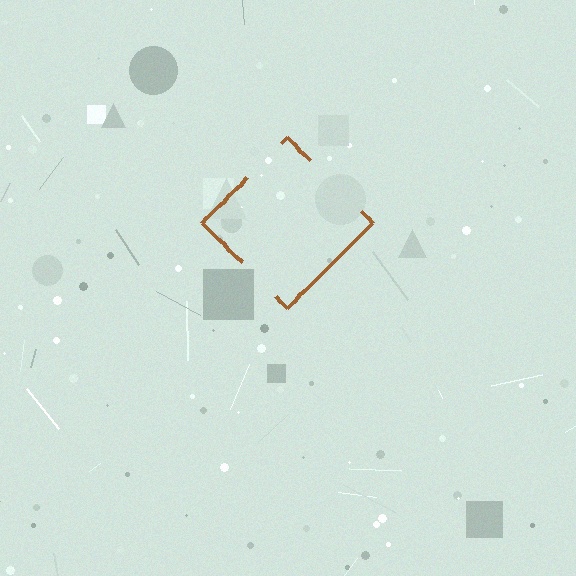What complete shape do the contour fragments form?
The contour fragments form a diamond.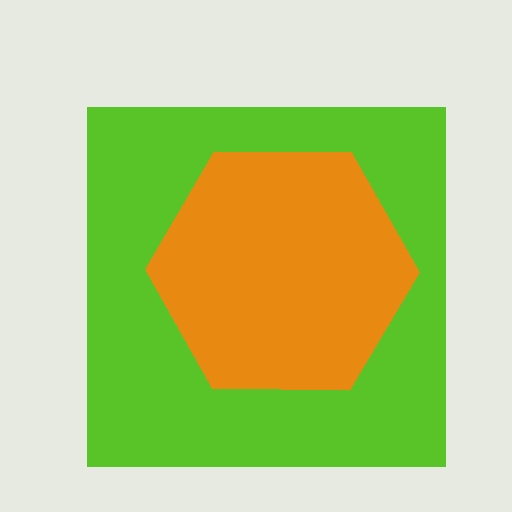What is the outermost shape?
The lime square.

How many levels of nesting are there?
2.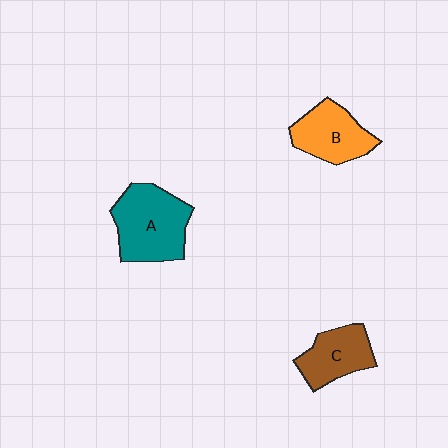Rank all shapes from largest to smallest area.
From largest to smallest: A (teal), B (orange), C (brown).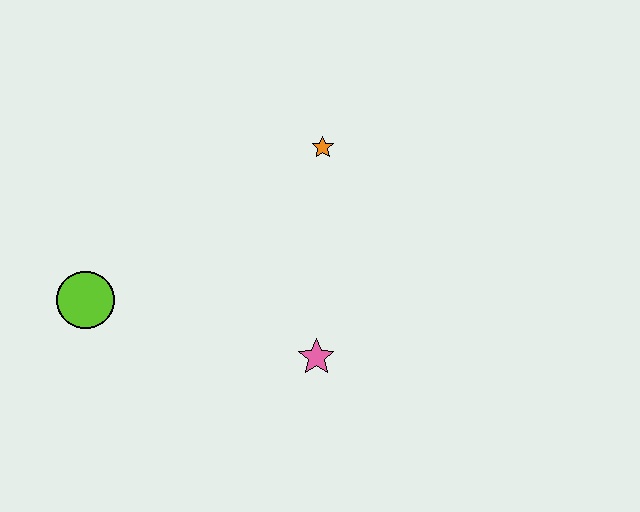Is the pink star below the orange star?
Yes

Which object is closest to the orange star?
The pink star is closest to the orange star.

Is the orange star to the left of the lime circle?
No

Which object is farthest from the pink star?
The lime circle is farthest from the pink star.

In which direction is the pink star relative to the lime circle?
The pink star is to the right of the lime circle.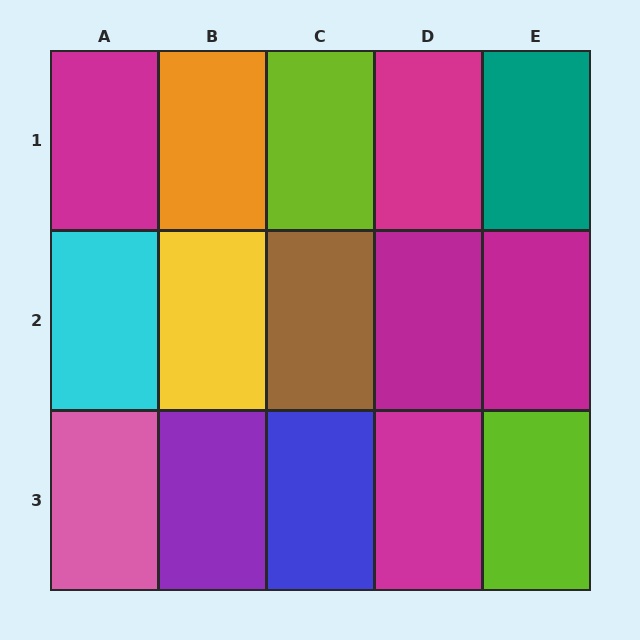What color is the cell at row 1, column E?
Teal.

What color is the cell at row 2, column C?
Brown.